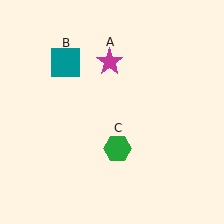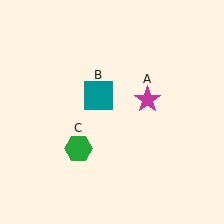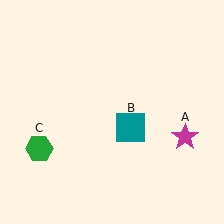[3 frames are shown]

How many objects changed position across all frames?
3 objects changed position: magenta star (object A), teal square (object B), green hexagon (object C).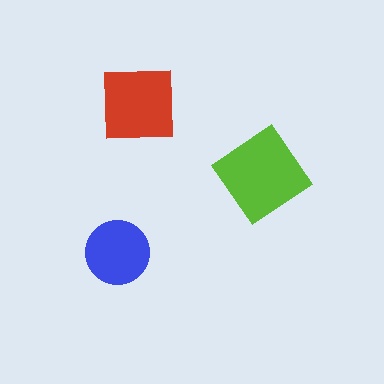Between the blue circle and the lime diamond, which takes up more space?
The lime diamond.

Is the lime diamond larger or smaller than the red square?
Larger.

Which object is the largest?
The lime diamond.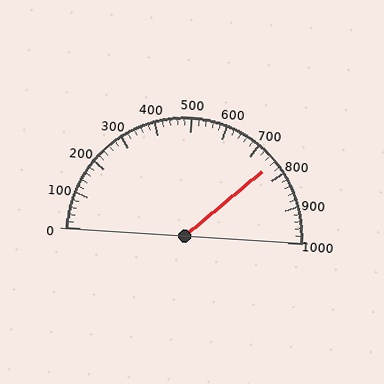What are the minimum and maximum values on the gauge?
The gauge ranges from 0 to 1000.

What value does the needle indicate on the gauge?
The needle indicates approximately 760.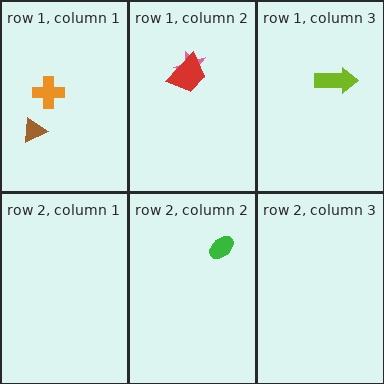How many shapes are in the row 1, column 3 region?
1.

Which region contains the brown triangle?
The row 1, column 1 region.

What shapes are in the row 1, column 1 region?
The orange cross, the brown triangle.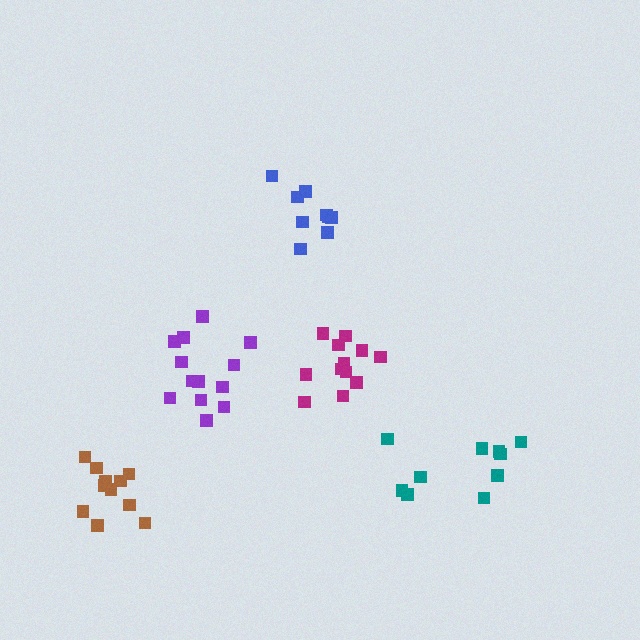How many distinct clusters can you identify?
There are 5 distinct clusters.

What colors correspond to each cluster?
The clusters are colored: teal, purple, blue, magenta, brown.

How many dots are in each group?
Group 1: 10 dots, Group 2: 13 dots, Group 3: 9 dots, Group 4: 12 dots, Group 5: 11 dots (55 total).